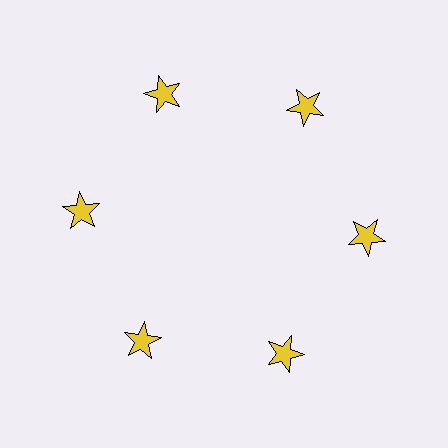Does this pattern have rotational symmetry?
Yes, this pattern has 6-fold rotational symmetry. It looks the same after rotating 60 degrees around the center.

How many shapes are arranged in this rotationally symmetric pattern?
There are 6 shapes, arranged in 6 groups of 1.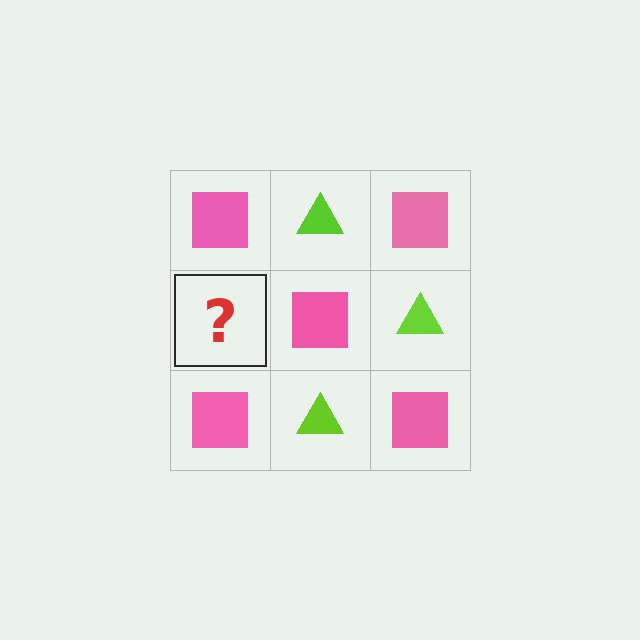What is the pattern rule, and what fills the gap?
The rule is that it alternates pink square and lime triangle in a checkerboard pattern. The gap should be filled with a lime triangle.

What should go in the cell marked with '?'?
The missing cell should contain a lime triangle.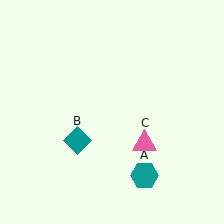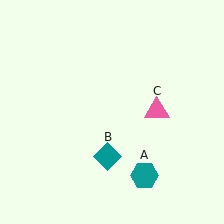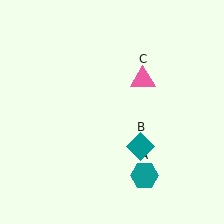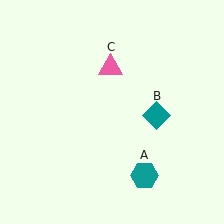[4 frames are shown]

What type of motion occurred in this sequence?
The teal diamond (object B), pink triangle (object C) rotated counterclockwise around the center of the scene.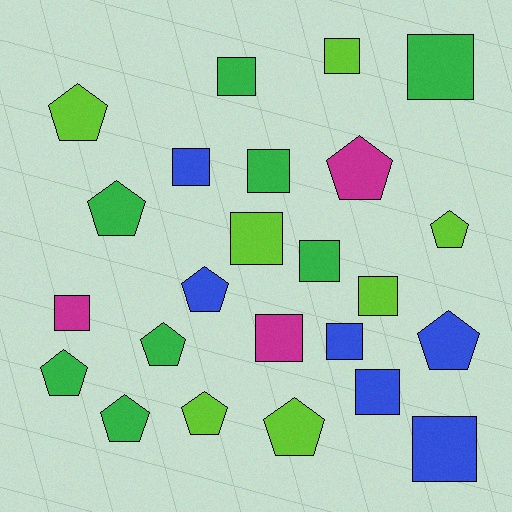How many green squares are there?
There are 4 green squares.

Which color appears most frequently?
Green, with 8 objects.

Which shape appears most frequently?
Square, with 13 objects.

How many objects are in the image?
There are 24 objects.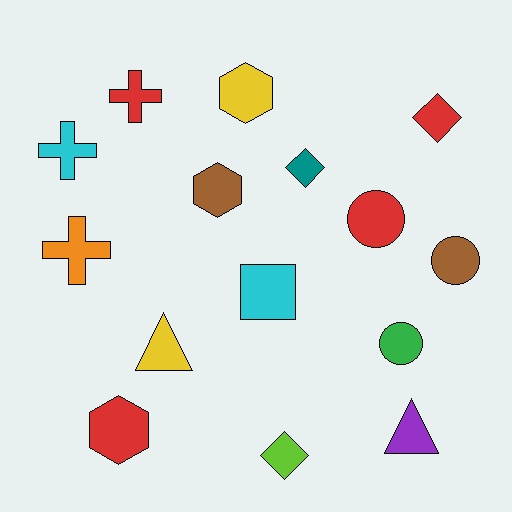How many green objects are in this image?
There is 1 green object.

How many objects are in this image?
There are 15 objects.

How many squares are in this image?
There is 1 square.